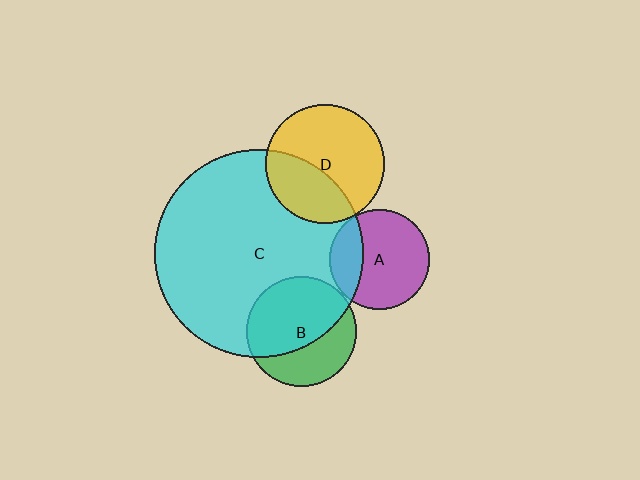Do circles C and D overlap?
Yes.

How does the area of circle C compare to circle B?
Approximately 3.6 times.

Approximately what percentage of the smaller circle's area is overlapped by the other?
Approximately 35%.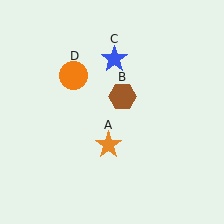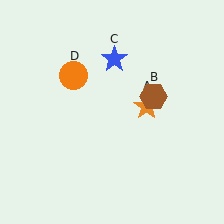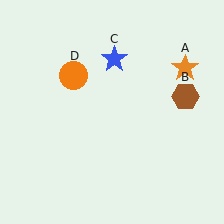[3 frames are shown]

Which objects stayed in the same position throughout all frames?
Blue star (object C) and orange circle (object D) remained stationary.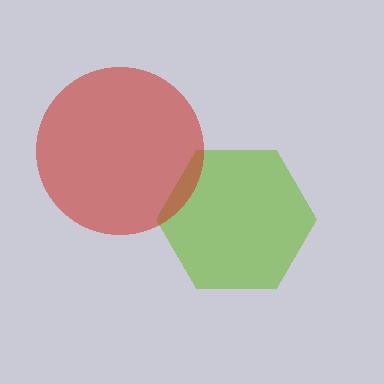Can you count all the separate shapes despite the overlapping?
Yes, there are 2 separate shapes.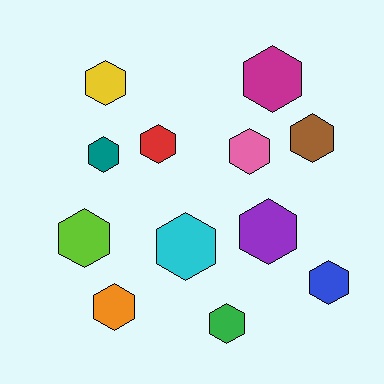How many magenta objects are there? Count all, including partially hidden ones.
There is 1 magenta object.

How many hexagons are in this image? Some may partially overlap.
There are 12 hexagons.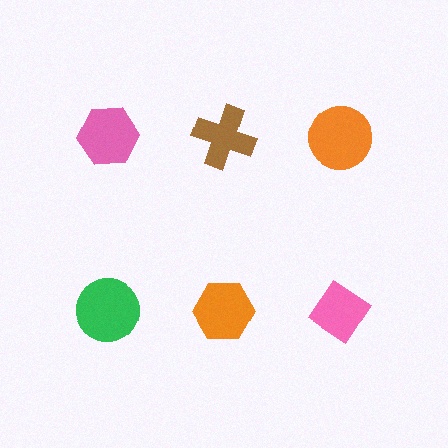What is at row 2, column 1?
A green circle.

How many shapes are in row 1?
3 shapes.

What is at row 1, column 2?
A brown cross.